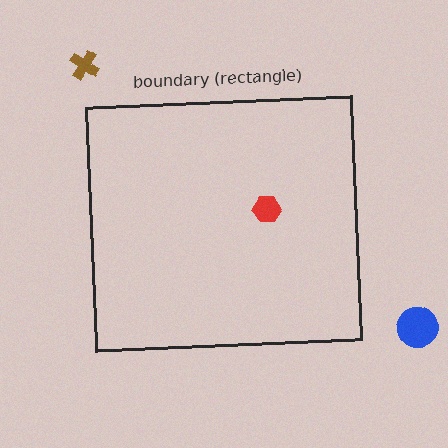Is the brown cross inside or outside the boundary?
Outside.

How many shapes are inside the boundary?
1 inside, 2 outside.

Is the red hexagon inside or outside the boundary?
Inside.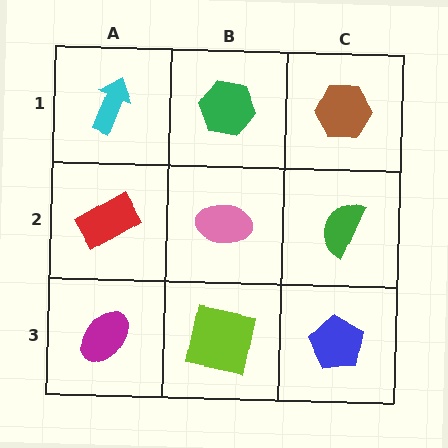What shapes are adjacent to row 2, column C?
A brown hexagon (row 1, column C), a blue pentagon (row 3, column C), a pink ellipse (row 2, column B).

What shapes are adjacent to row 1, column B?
A pink ellipse (row 2, column B), a cyan arrow (row 1, column A), a brown hexagon (row 1, column C).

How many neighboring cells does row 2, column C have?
3.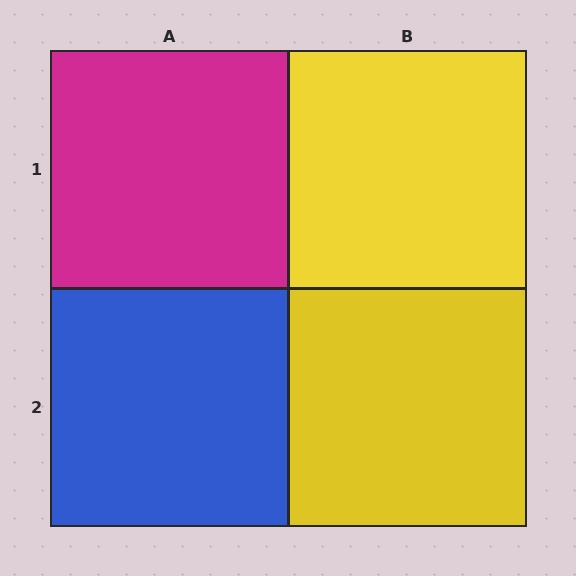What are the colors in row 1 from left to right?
Magenta, yellow.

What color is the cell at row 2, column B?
Yellow.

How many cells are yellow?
2 cells are yellow.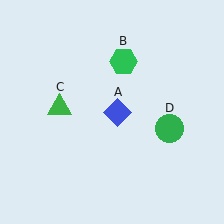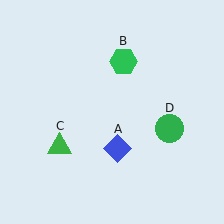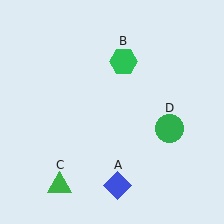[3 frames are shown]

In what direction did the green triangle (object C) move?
The green triangle (object C) moved down.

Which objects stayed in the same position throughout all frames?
Green hexagon (object B) and green circle (object D) remained stationary.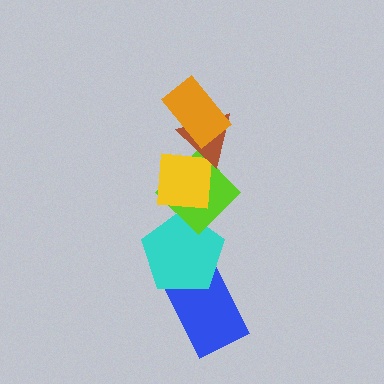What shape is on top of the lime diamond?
The yellow square is on top of the lime diamond.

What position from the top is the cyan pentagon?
The cyan pentagon is 5th from the top.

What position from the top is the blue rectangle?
The blue rectangle is 6th from the top.